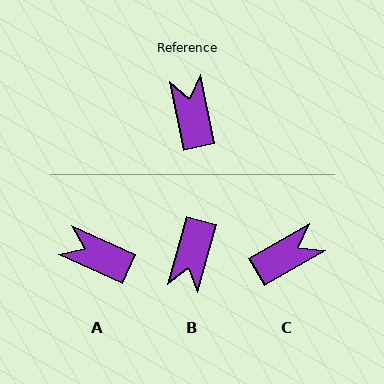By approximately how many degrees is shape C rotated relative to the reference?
Approximately 71 degrees clockwise.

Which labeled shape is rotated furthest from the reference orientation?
B, about 153 degrees away.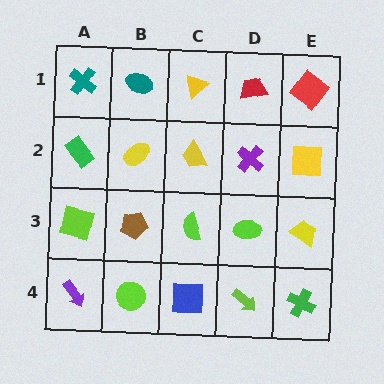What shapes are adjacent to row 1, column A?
A green rectangle (row 2, column A), a teal ellipse (row 1, column B).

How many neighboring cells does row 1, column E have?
2.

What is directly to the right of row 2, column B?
A yellow trapezoid.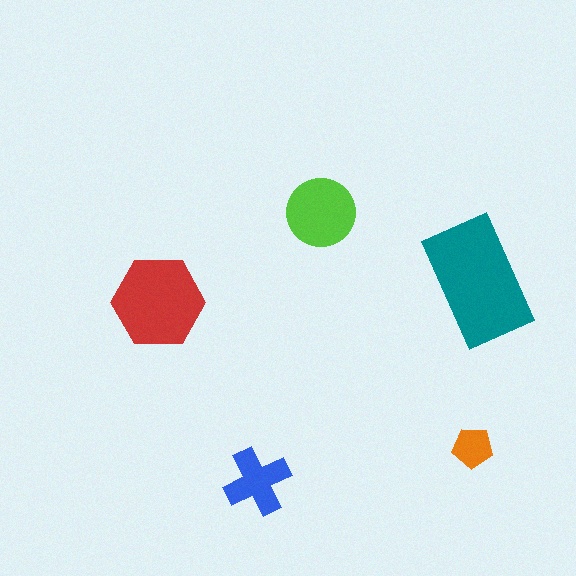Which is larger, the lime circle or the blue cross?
The lime circle.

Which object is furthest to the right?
The teal rectangle is rightmost.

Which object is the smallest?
The orange pentagon.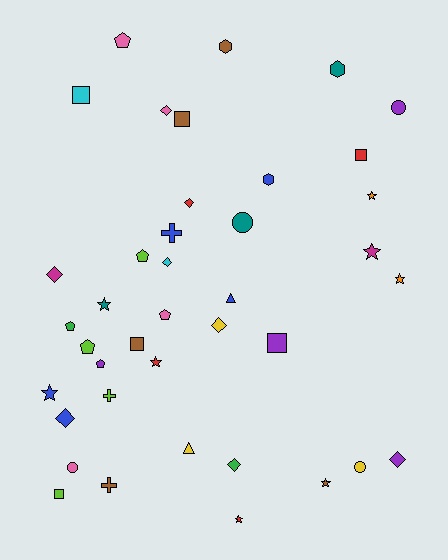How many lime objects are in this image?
There are 4 lime objects.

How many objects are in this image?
There are 40 objects.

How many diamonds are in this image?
There are 8 diamonds.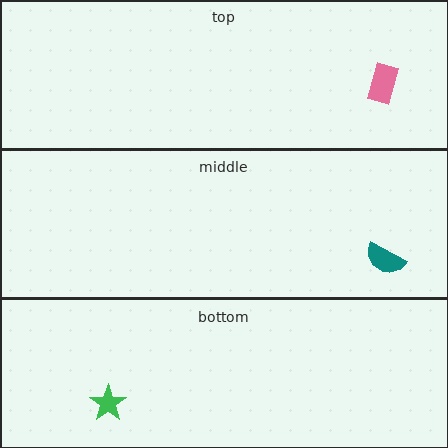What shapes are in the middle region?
The teal semicircle.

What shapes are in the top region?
The pink rectangle.